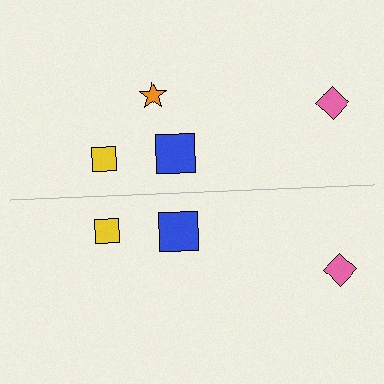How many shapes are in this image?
There are 7 shapes in this image.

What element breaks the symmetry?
A orange star is missing from the bottom side.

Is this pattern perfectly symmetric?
No, the pattern is not perfectly symmetric. A orange star is missing from the bottom side.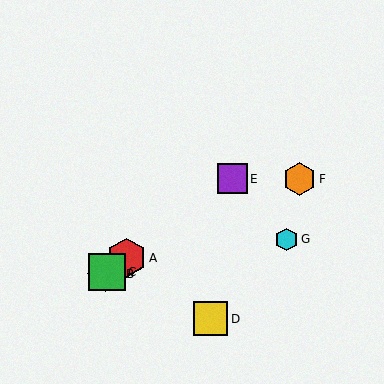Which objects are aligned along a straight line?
Objects A, B, C, E are aligned along a straight line.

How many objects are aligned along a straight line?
4 objects (A, B, C, E) are aligned along a straight line.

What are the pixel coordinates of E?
Object E is at (232, 179).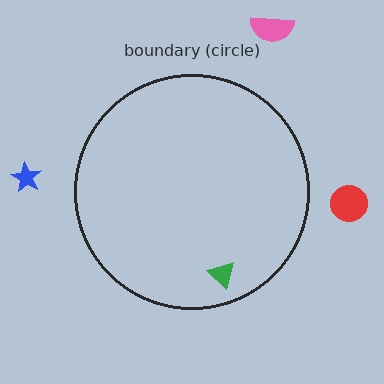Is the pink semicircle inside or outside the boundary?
Outside.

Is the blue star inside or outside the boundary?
Outside.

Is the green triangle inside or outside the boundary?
Inside.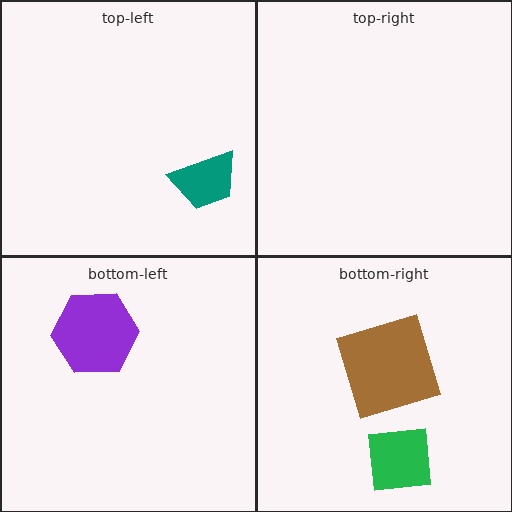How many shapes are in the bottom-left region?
1.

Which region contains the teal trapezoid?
The top-left region.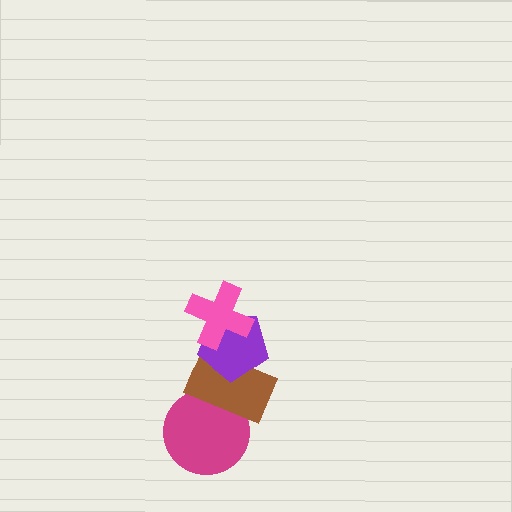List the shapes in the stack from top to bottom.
From top to bottom: the pink cross, the purple pentagon, the brown rectangle, the magenta circle.